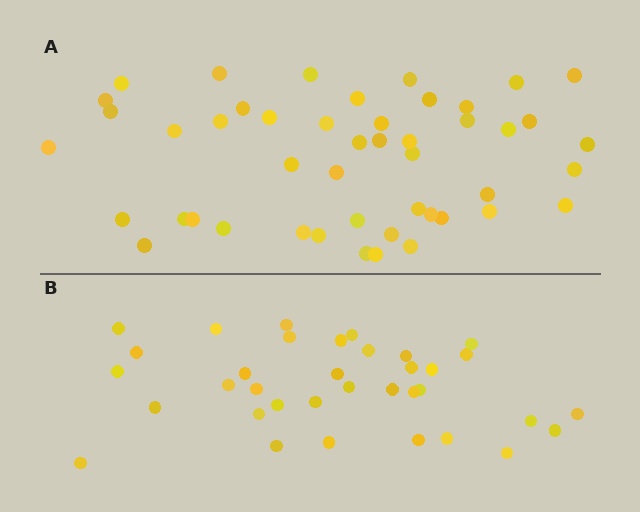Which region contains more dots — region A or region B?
Region A (the top region) has more dots.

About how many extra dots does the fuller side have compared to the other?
Region A has roughly 12 or so more dots than region B.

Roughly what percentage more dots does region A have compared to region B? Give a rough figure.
About 35% more.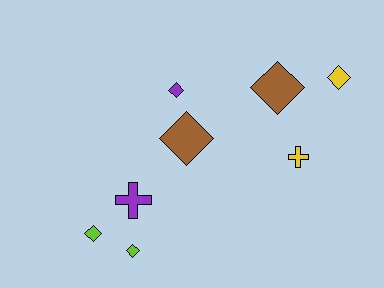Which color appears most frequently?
Brown, with 2 objects.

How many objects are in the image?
There are 8 objects.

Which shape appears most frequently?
Diamond, with 6 objects.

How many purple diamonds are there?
There is 1 purple diamond.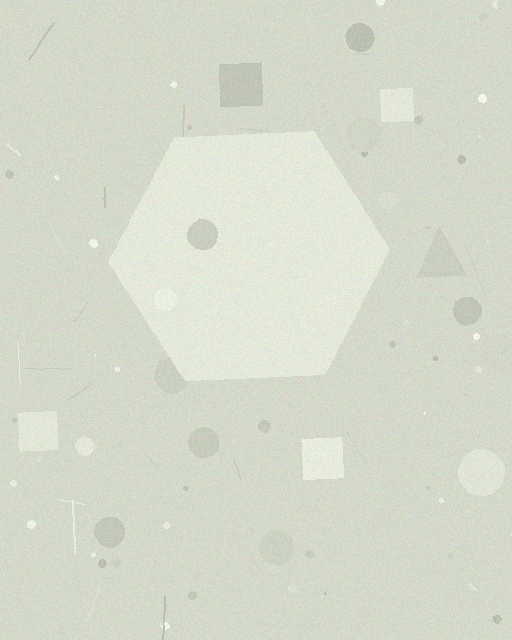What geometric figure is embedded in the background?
A hexagon is embedded in the background.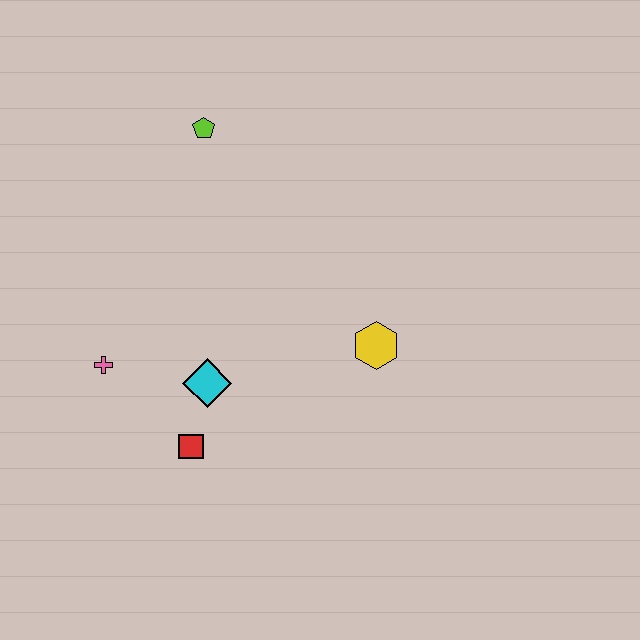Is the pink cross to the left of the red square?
Yes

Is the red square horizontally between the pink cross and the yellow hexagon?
Yes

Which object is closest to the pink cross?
The cyan diamond is closest to the pink cross.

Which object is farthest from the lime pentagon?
The red square is farthest from the lime pentagon.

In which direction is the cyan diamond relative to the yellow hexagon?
The cyan diamond is to the left of the yellow hexagon.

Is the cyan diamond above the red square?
Yes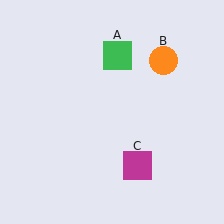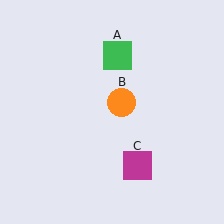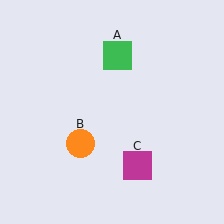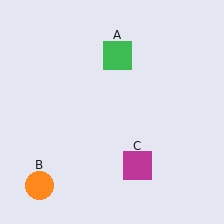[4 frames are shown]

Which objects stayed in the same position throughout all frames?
Green square (object A) and magenta square (object C) remained stationary.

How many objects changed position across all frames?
1 object changed position: orange circle (object B).